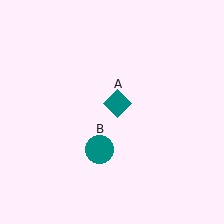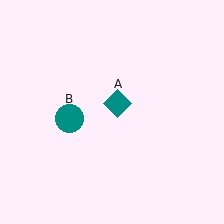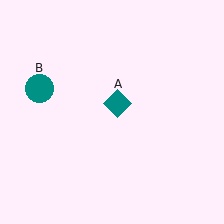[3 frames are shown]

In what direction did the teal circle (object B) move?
The teal circle (object B) moved up and to the left.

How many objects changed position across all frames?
1 object changed position: teal circle (object B).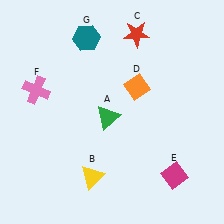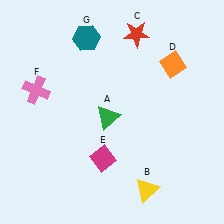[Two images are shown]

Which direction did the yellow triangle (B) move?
The yellow triangle (B) moved right.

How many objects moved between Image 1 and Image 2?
3 objects moved between the two images.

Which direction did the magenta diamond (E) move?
The magenta diamond (E) moved left.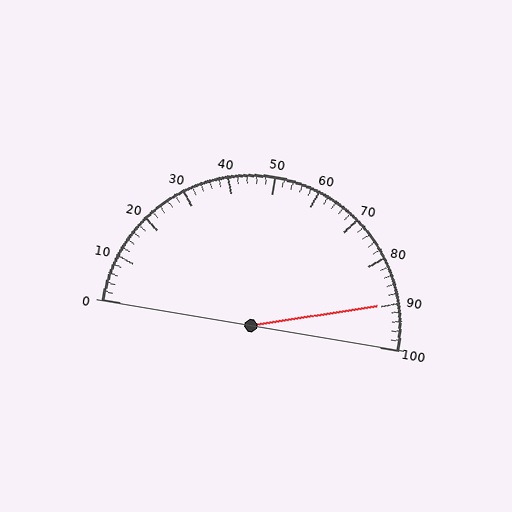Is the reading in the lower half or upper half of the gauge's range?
The reading is in the upper half of the range (0 to 100).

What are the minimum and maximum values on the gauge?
The gauge ranges from 0 to 100.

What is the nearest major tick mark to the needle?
The nearest major tick mark is 90.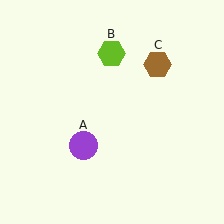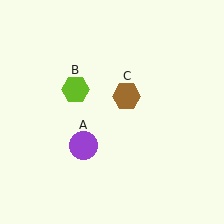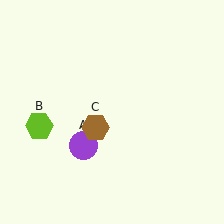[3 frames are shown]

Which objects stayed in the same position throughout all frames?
Purple circle (object A) remained stationary.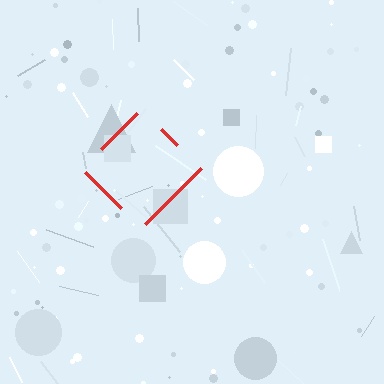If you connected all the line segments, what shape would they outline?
They would outline a diamond.